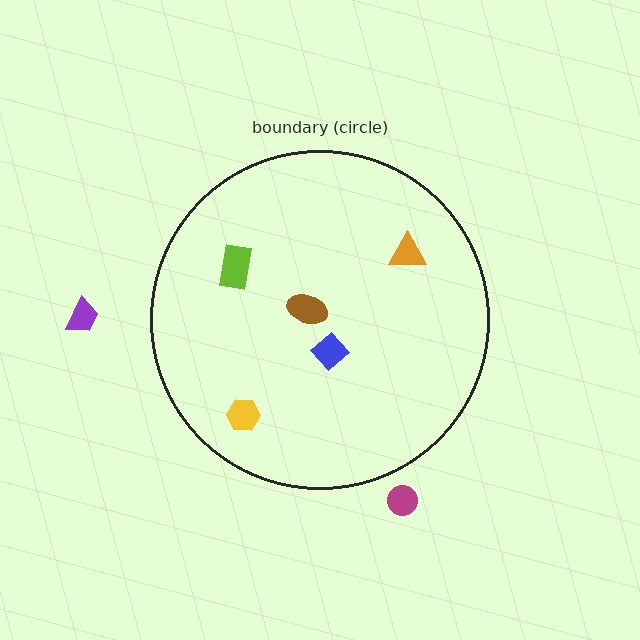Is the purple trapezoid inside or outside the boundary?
Outside.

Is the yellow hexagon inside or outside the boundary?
Inside.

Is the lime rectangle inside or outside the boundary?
Inside.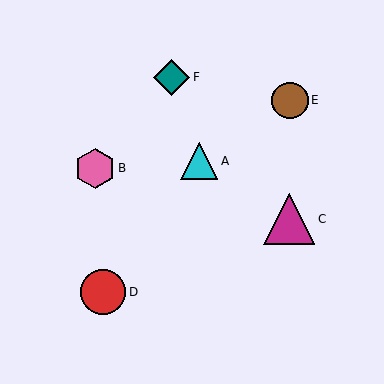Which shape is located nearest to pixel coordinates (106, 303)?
The red circle (labeled D) at (103, 292) is nearest to that location.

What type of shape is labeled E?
Shape E is a brown circle.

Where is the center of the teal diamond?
The center of the teal diamond is at (172, 77).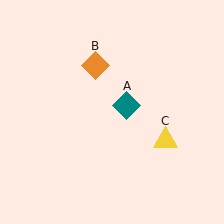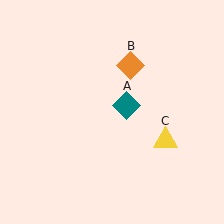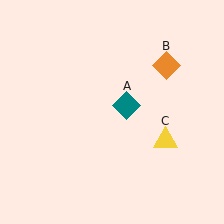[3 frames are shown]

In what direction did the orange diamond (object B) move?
The orange diamond (object B) moved right.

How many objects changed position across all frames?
1 object changed position: orange diamond (object B).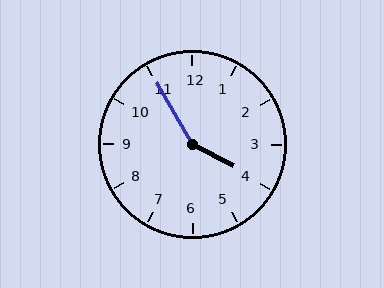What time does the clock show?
3:55.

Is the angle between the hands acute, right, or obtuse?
It is obtuse.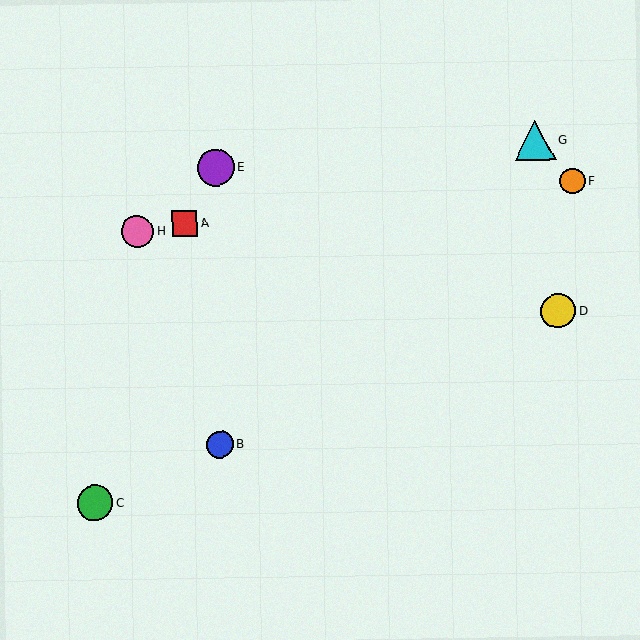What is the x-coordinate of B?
Object B is at x≈220.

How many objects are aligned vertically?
2 objects (B, E) are aligned vertically.